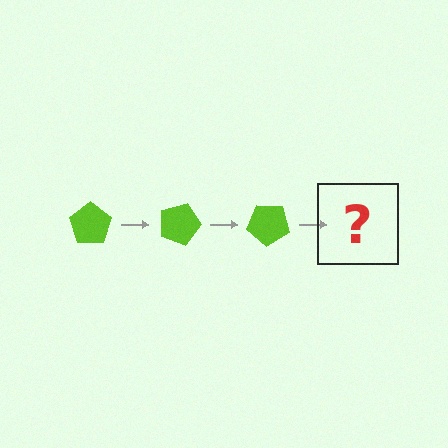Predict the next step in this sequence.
The next step is a lime pentagon rotated 60 degrees.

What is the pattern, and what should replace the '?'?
The pattern is that the pentagon rotates 20 degrees each step. The '?' should be a lime pentagon rotated 60 degrees.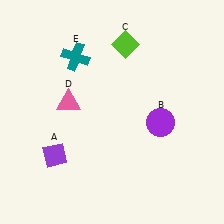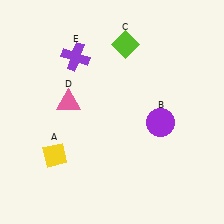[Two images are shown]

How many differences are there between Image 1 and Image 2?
There are 2 differences between the two images.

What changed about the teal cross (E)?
In Image 1, E is teal. In Image 2, it changed to purple.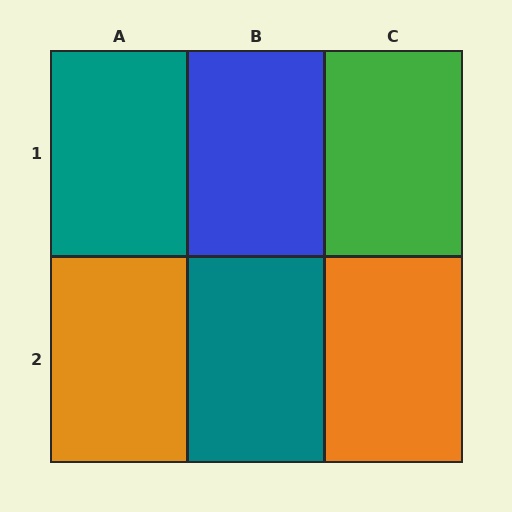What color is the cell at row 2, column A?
Orange.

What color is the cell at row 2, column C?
Orange.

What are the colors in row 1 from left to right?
Teal, blue, green.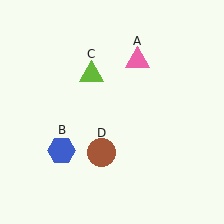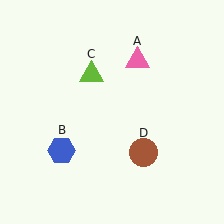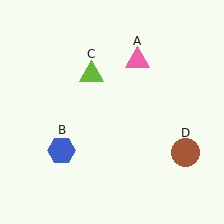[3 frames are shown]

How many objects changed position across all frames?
1 object changed position: brown circle (object D).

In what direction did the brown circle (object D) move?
The brown circle (object D) moved right.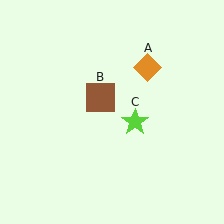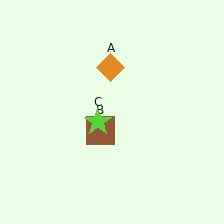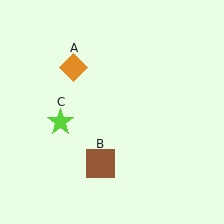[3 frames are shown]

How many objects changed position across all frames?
3 objects changed position: orange diamond (object A), brown square (object B), lime star (object C).